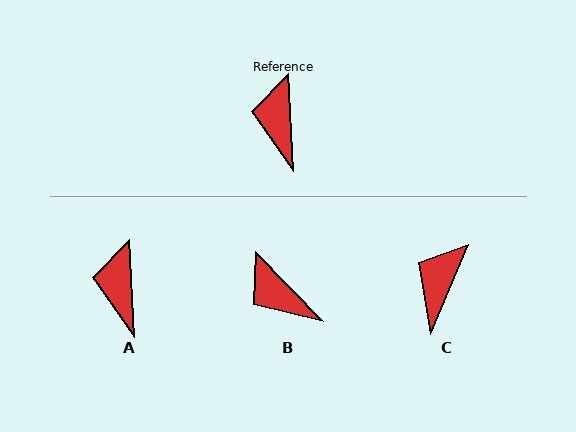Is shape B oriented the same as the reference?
No, it is off by about 42 degrees.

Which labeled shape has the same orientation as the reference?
A.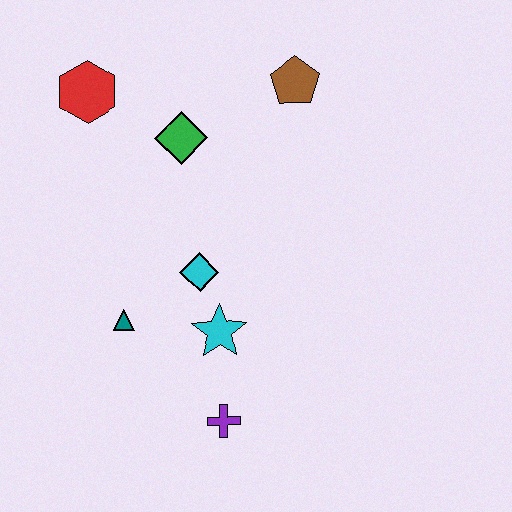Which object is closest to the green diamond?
The red hexagon is closest to the green diamond.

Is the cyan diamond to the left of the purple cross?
Yes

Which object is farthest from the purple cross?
The red hexagon is farthest from the purple cross.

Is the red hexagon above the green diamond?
Yes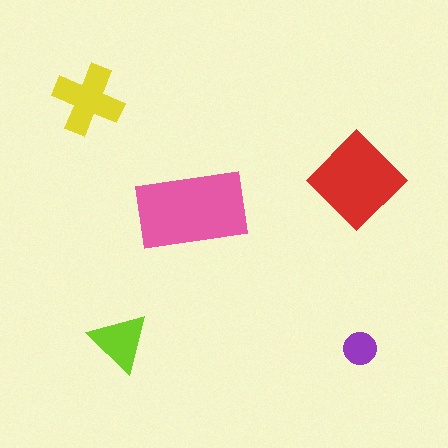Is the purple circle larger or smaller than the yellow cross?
Smaller.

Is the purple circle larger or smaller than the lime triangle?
Smaller.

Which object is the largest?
The pink rectangle.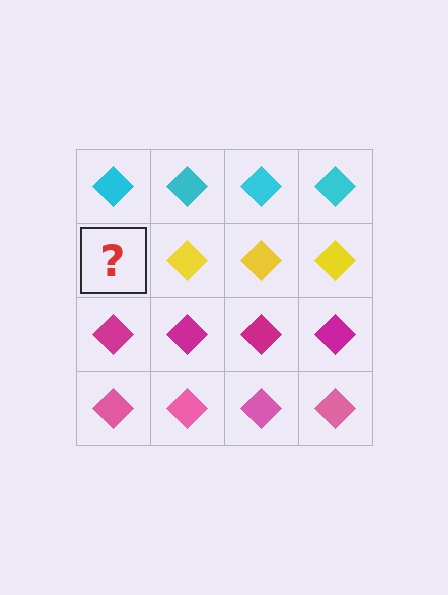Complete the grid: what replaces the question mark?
The question mark should be replaced with a yellow diamond.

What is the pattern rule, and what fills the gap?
The rule is that each row has a consistent color. The gap should be filled with a yellow diamond.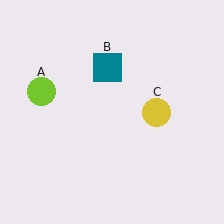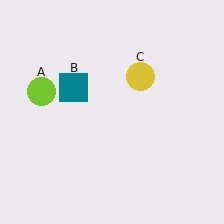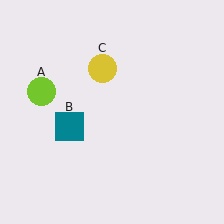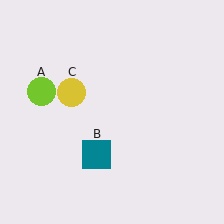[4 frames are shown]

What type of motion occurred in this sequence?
The teal square (object B), yellow circle (object C) rotated counterclockwise around the center of the scene.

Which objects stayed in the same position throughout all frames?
Lime circle (object A) remained stationary.